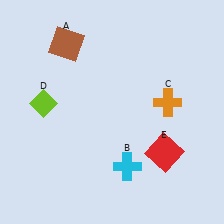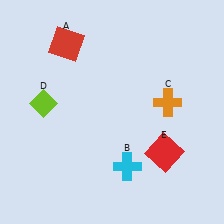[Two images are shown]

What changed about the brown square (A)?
In Image 1, A is brown. In Image 2, it changed to red.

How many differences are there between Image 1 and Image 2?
There is 1 difference between the two images.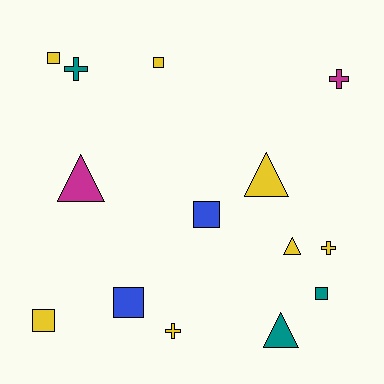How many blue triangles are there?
There are no blue triangles.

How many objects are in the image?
There are 14 objects.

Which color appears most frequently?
Yellow, with 7 objects.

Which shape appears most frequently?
Square, with 6 objects.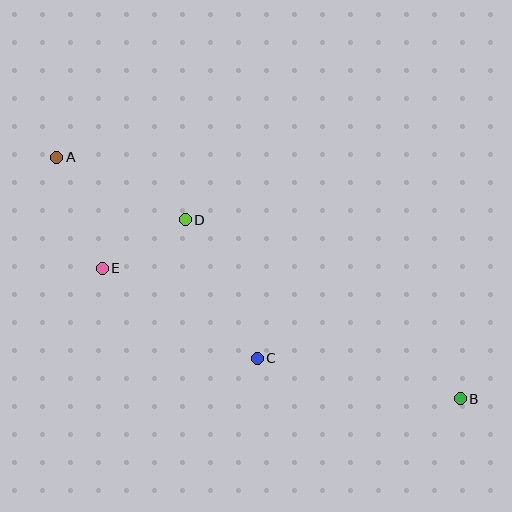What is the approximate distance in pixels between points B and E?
The distance between B and E is approximately 381 pixels.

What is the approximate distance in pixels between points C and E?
The distance between C and E is approximately 179 pixels.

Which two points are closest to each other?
Points D and E are closest to each other.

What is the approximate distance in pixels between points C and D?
The distance between C and D is approximately 156 pixels.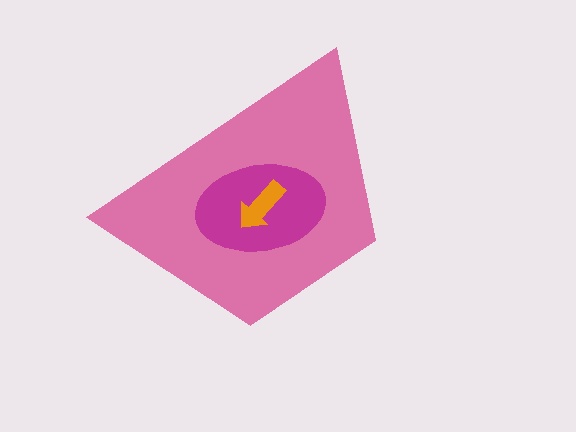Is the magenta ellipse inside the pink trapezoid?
Yes.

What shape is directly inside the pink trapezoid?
The magenta ellipse.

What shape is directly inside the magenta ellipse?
The orange arrow.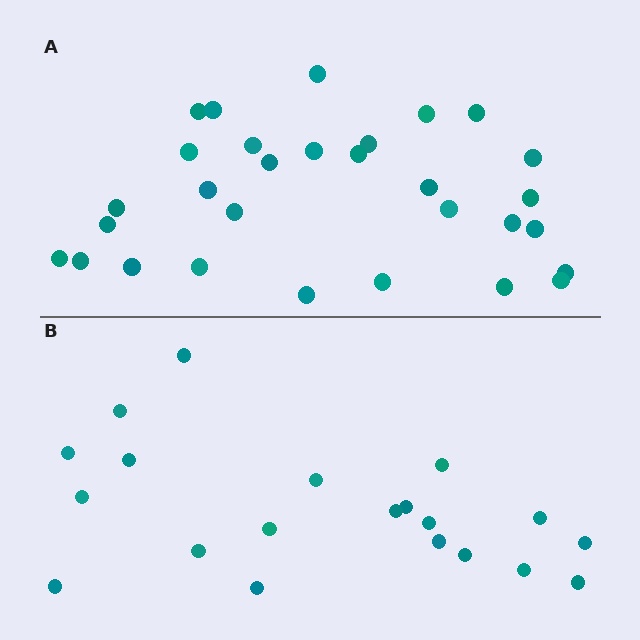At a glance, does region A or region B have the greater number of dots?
Region A (the top region) has more dots.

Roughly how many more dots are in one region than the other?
Region A has roughly 10 or so more dots than region B.